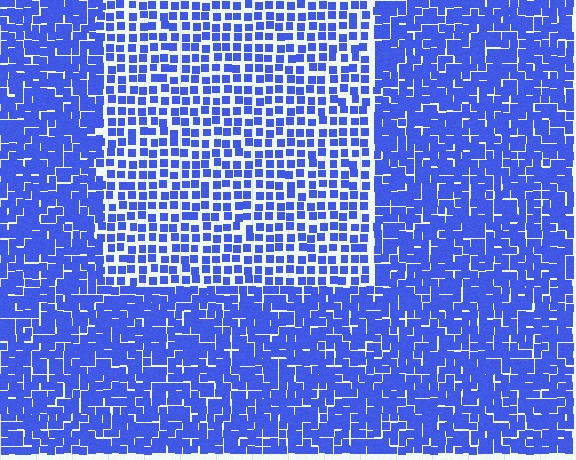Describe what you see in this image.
The image contains small blue elements arranged at two different densities. A rectangle-shaped region is visible where the elements are less densely packed than the surrounding area.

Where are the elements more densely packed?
The elements are more densely packed outside the rectangle boundary.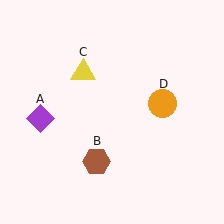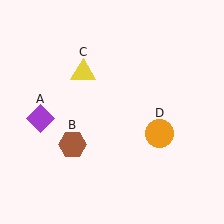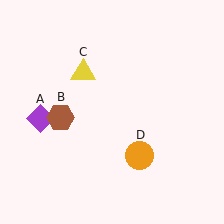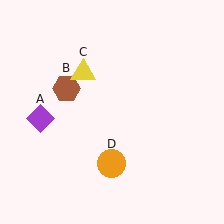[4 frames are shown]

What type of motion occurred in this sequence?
The brown hexagon (object B), orange circle (object D) rotated clockwise around the center of the scene.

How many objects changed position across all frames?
2 objects changed position: brown hexagon (object B), orange circle (object D).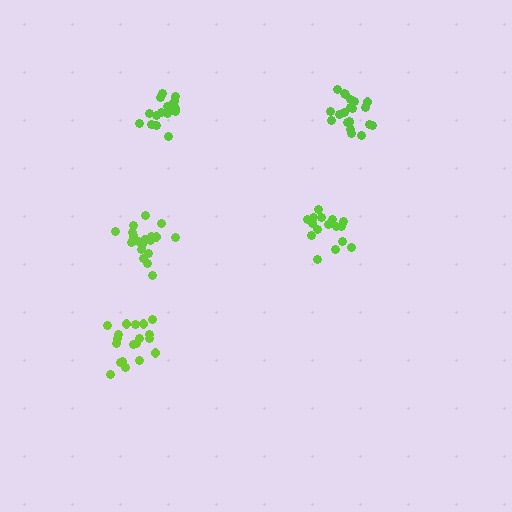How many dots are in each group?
Group 1: 19 dots, Group 2: 16 dots, Group 3: 17 dots, Group 4: 21 dots, Group 5: 20 dots (93 total).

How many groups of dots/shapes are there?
There are 5 groups.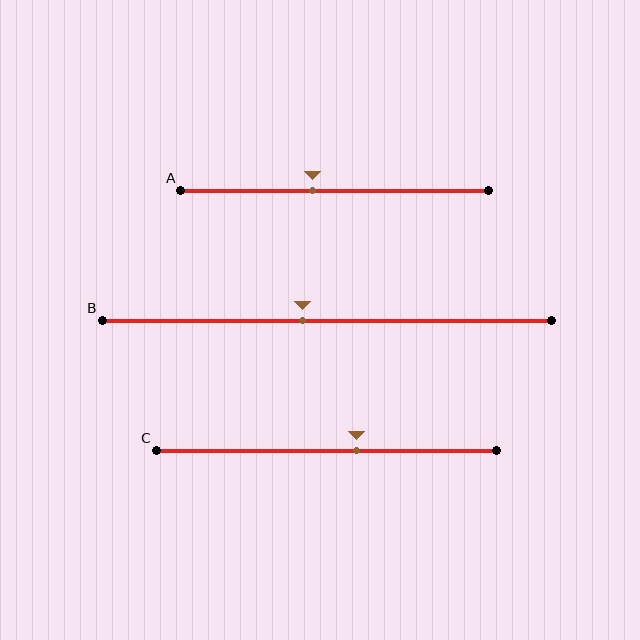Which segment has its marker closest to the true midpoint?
Segment B has its marker closest to the true midpoint.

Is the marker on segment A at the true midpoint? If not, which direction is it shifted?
No, the marker on segment A is shifted to the left by about 7% of the segment length.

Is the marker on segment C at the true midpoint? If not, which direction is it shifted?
No, the marker on segment C is shifted to the right by about 9% of the segment length.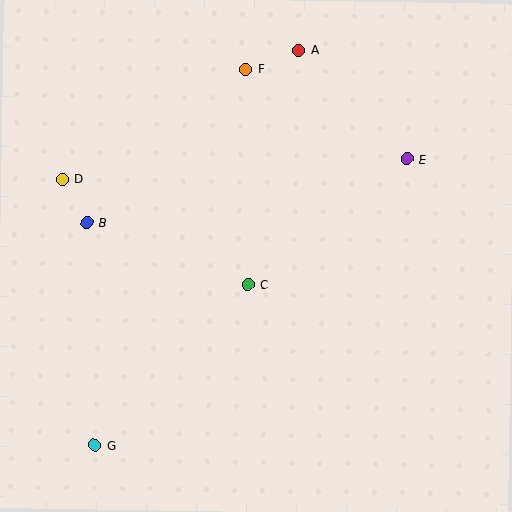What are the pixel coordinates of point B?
Point B is at (87, 223).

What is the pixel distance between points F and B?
The distance between F and B is 221 pixels.